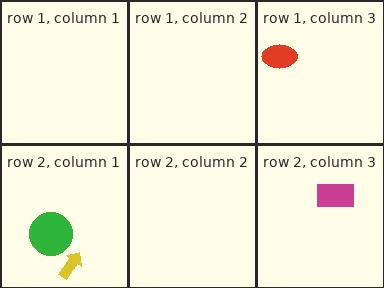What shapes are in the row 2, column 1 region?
The yellow arrow, the green circle.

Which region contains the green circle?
The row 2, column 1 region.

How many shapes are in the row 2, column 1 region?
2.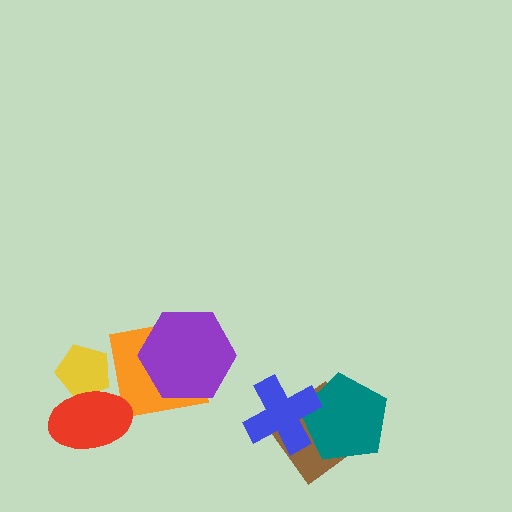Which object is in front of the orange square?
The purple hexagon is in front of the orange square.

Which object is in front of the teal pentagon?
The blue cross is in front of the teal pentagon.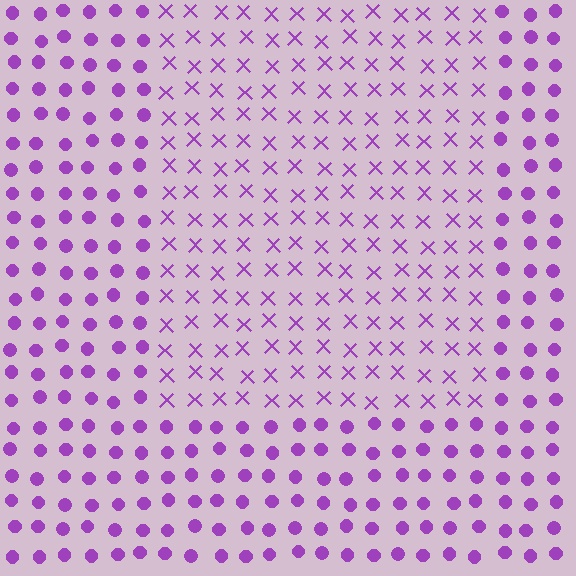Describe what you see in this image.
The image is filled with small purple elements arranged in a uniform grid. A rectangle-shaped region contains X marks, while the surrounding area contains circles. The boundary is defined purely by the change in element shape.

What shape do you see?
I see a rectangle.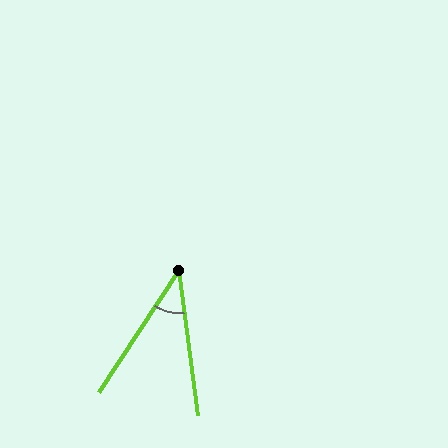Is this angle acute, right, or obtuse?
It is acute.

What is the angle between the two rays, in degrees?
Approximately 41 degrees.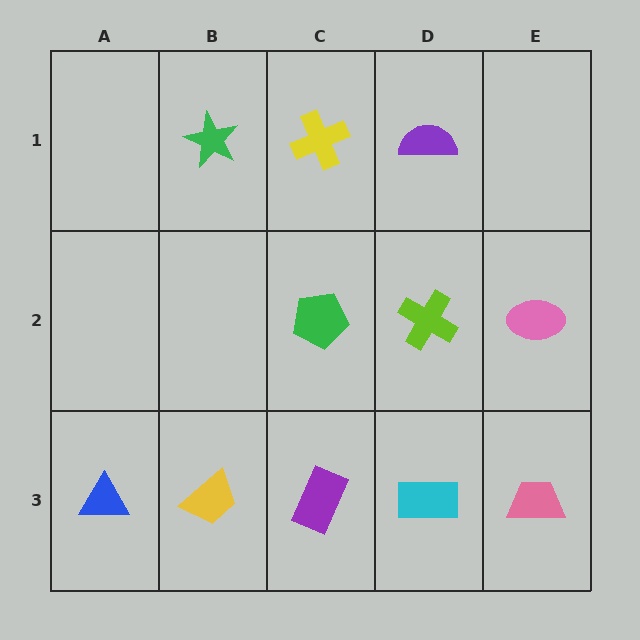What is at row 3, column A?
A blue triangle.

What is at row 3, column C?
A purple rectangle.